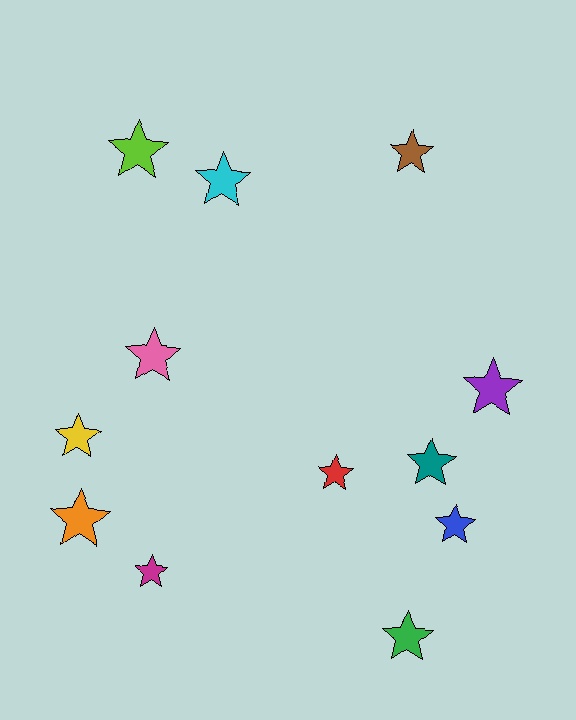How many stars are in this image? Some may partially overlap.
There are 12 stars.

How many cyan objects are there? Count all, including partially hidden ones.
There is 1 cyan object.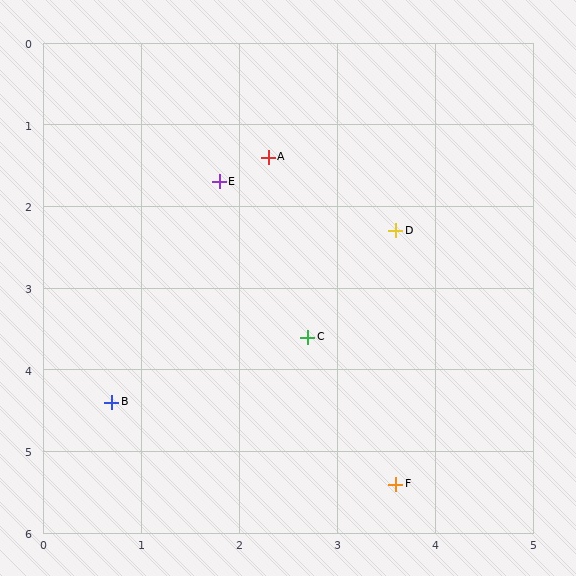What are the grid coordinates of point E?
Point E is at approximately (1.8, 1.7).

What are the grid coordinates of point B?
Point B is at approximately (0.7, 4.4).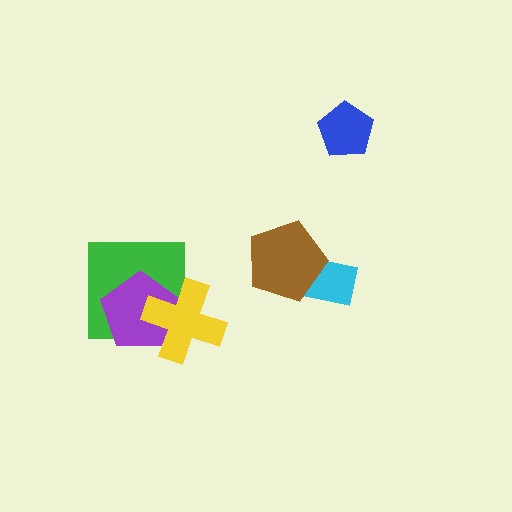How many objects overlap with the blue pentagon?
0 objects overlap with the blue pentagon.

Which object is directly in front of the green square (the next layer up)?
The purple pentagon is directly in front of the green square.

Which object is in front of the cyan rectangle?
The brown pentagon is in front of the cyan rectangle.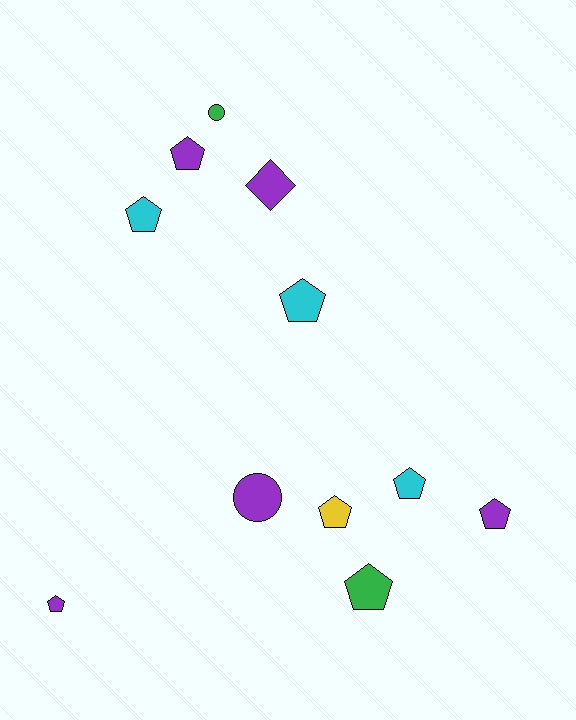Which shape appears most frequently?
Pentagon, with 8 objects.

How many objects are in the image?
There are 11 objects.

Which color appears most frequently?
Purple, with 5 objects.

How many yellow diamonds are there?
There are no yellow diamonds.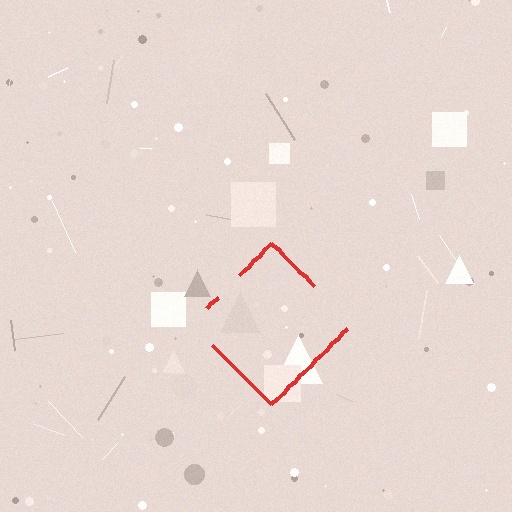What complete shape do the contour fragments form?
The contour fragments form a diamond.